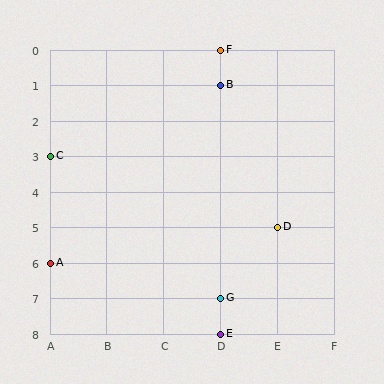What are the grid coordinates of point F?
Point F is at grid coordinates (D, 0).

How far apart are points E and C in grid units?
Points E and C are 3 columns and 5 rows apart (about 5.8 grid units diagonally).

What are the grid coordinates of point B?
Point B is at grid coordinates (D, 1).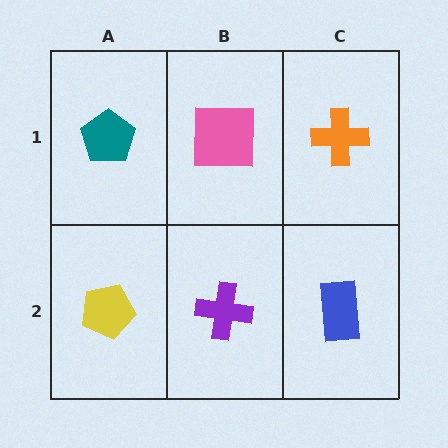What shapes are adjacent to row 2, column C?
An orange cross (row 1, column C), a purple cross (row 2, column B).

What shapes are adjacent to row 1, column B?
A purple cross (row 2, column B), a teal pentagon (row 1, column A), an orange cross (row 1, column C).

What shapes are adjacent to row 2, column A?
A teal pentagon (row 1, column A), a purple cross (row 2, column B).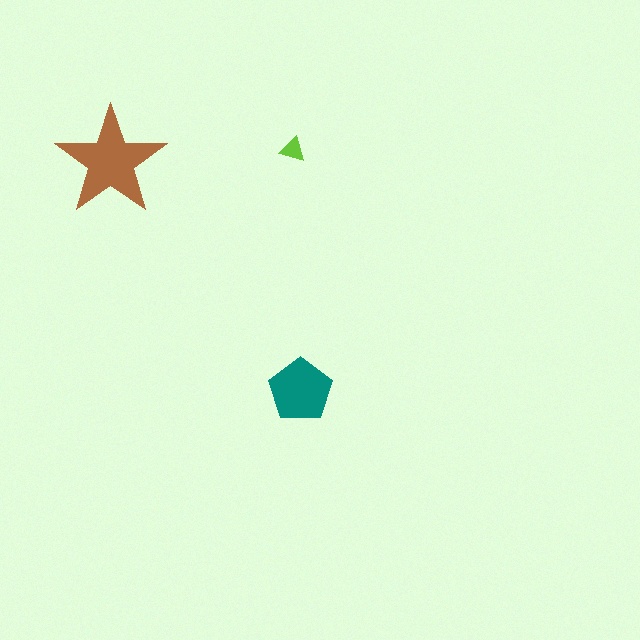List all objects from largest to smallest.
The brown star, the teal pentagon, the lime triangle.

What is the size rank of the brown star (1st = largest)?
1st.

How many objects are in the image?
There are 3 objects in the image.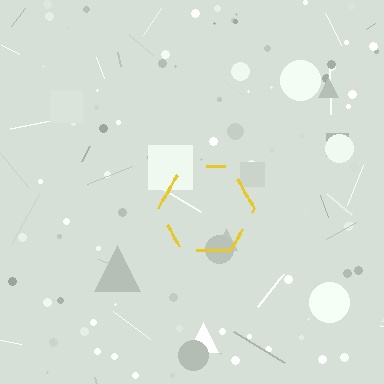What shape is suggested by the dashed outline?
The dashed outline suggests a hexagon.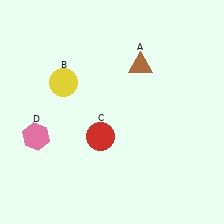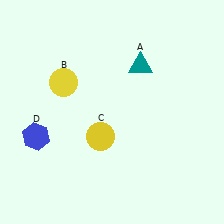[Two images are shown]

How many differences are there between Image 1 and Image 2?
There are 3 differences between the two images.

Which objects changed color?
A changed from brown to teal. C changed from red to yellow. D changed from pink to blue.